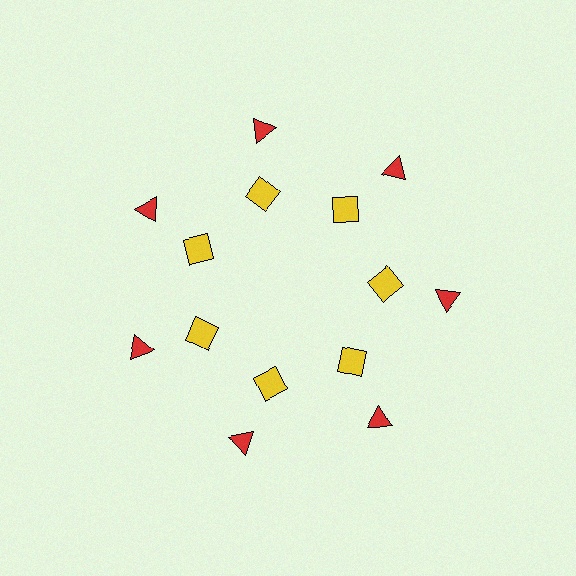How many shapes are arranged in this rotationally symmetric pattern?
There are 14 shapes, arranged in 7 groups of 2.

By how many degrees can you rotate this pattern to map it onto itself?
The pattern maps onto itself every 51 degrees of rotation.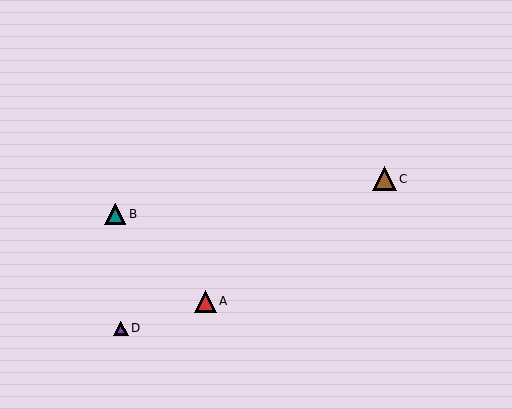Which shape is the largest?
The brown triangle (labeled C) is the largest.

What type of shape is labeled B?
Shape B is a teal triangle.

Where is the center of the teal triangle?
The center of the teal triangle is at (115, 214).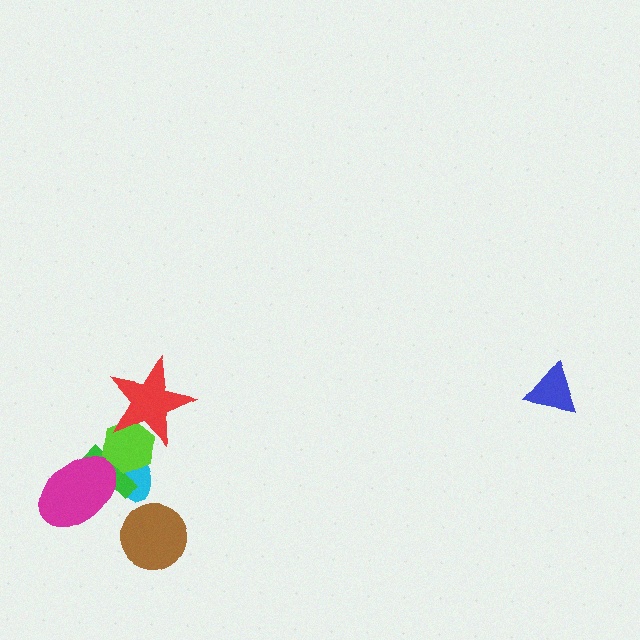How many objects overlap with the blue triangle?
0 objects overlap with the blue triangle.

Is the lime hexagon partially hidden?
Yes, it is partially covered by another shape.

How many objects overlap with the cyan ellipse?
3 objects overlap with the cyan ellipse.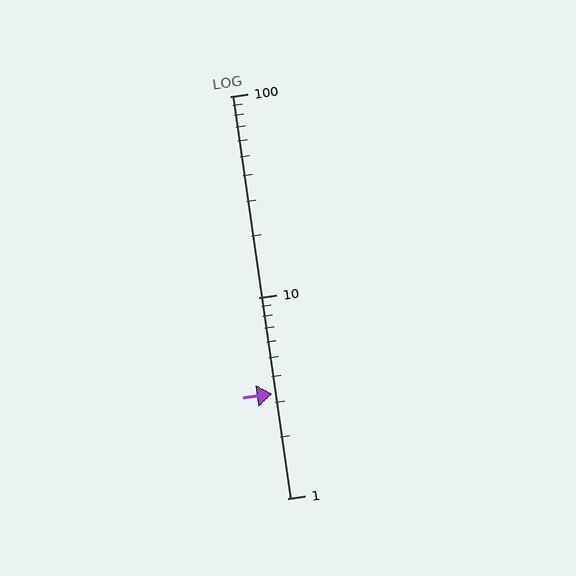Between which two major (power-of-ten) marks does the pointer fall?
The pointer is between 1 and 10.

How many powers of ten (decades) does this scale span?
The scale spans 2 decades, from 1 to 100.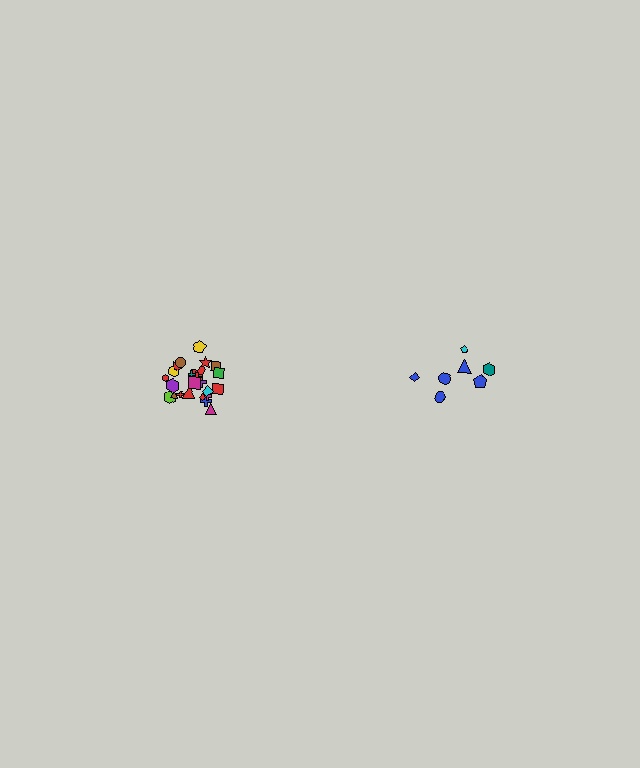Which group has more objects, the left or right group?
The left group.